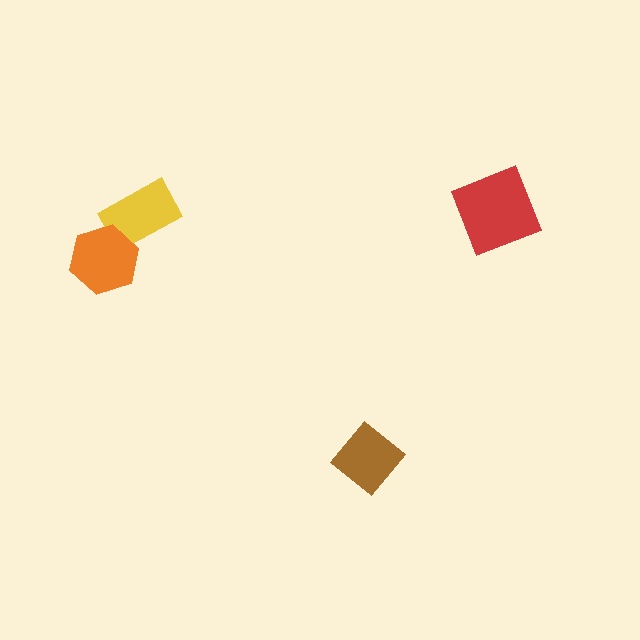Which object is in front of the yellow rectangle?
The orange hexagon is in front of the yellow rectangle.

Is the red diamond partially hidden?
No, no other shape covers it.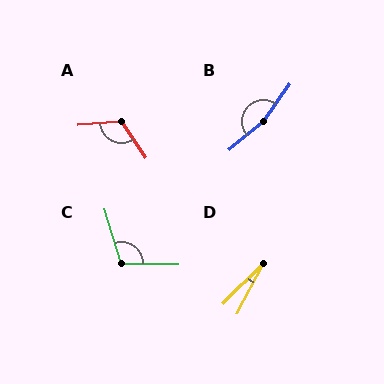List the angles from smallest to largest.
D (17°), C (107°), A (119°), B (165°).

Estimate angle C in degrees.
Approximately 107 degrees.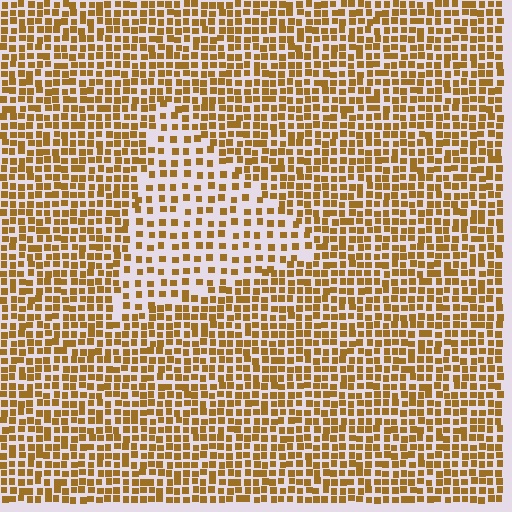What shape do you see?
I see a triangle.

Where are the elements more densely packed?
The elements are more densely packed outside the triangle boundary.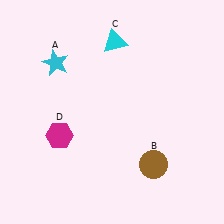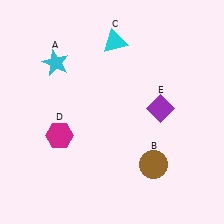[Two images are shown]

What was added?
A purple diamond (E) was added in Image 2.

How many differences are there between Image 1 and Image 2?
There is 1 difference between the two images.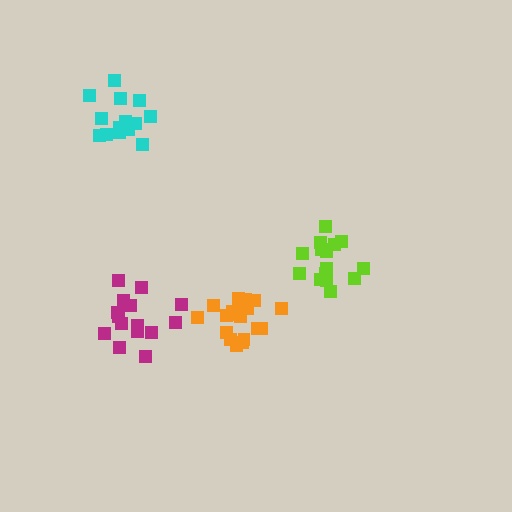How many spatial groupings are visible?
There are 4 spatial groupings.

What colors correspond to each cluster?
The clusters are colored: magenta, cyan, lime, orange.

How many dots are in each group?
Group 1: 16 dots, Group 2: 14 dots, Group 3: 15 dots, Group 4: 19 dots (64 total).